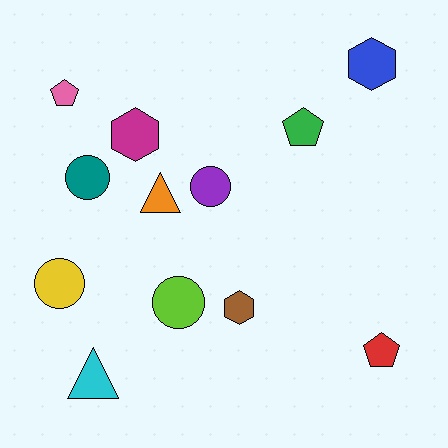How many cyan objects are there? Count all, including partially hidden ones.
There is 1 cyan object.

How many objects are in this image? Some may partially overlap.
There are 12 objects.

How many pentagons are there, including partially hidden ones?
There are 3 pentagons.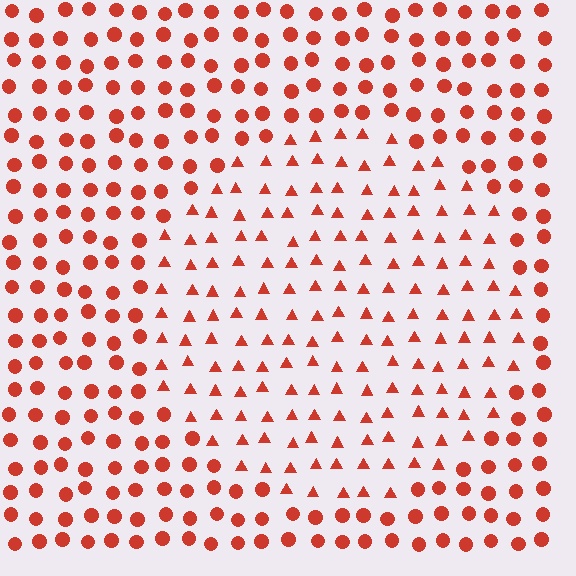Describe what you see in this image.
The image is filled with small red elements arranged in a uniform grid. A circle-shaped region contains triangles, while the surrounding area contains circles. The boundary is defined purely by the change in element shape.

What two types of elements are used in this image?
The image uses triangles inside the circle region and circles outside it.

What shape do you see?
I see a circle.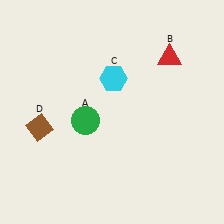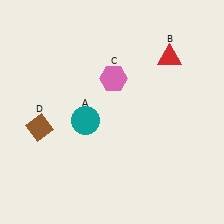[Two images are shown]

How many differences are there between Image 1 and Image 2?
There are 2 differences between the two images.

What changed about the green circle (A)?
In Image 1, A is green. In Image 2, it changed to teal.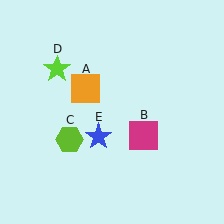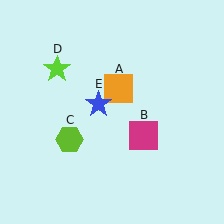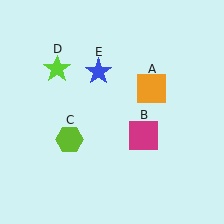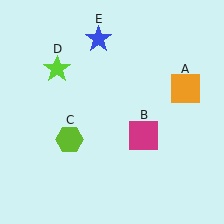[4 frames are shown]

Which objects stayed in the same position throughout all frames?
Magenta square (object B) and lime hexagon (object C) and lime star (object D) remained stationary.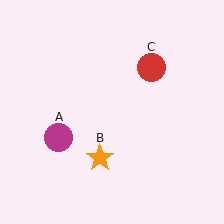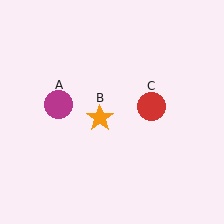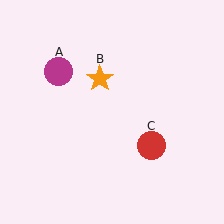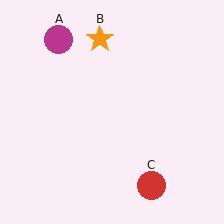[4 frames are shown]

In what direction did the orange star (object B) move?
The orange star (object B) moved up.